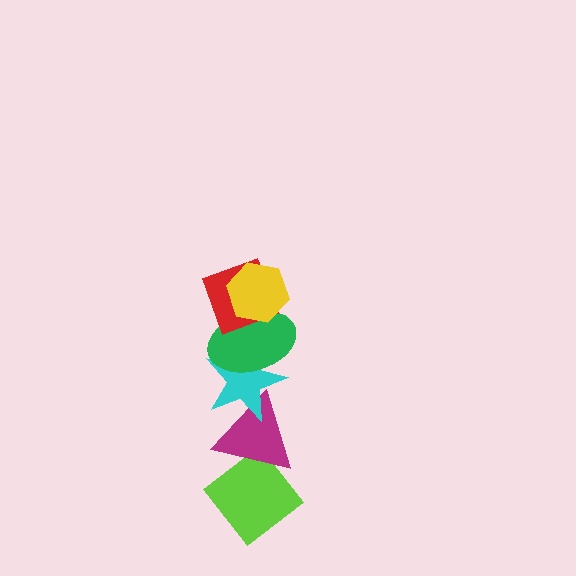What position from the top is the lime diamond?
The lime diamond is 6th from the top.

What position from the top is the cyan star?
The cyan star is 4th from the top.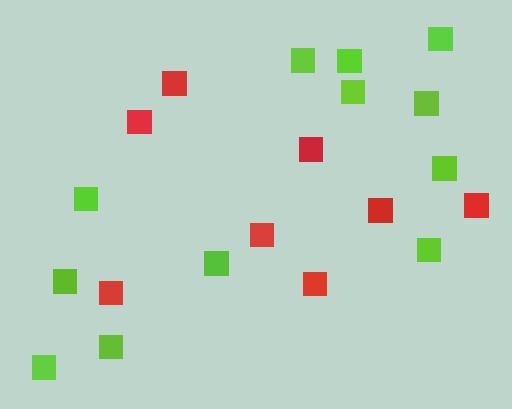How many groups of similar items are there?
There are 2 groups: one group of red squares (8) and one group of lime squares (12).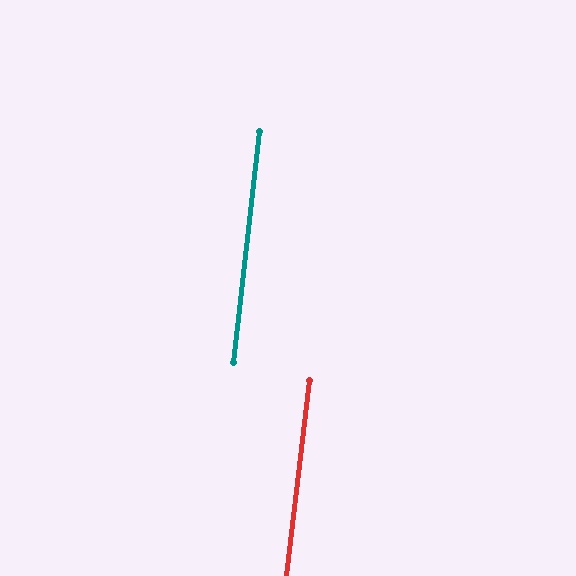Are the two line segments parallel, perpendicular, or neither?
Parallel — their directions differ by only 0.1°.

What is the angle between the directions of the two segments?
Approximately 0 degrees.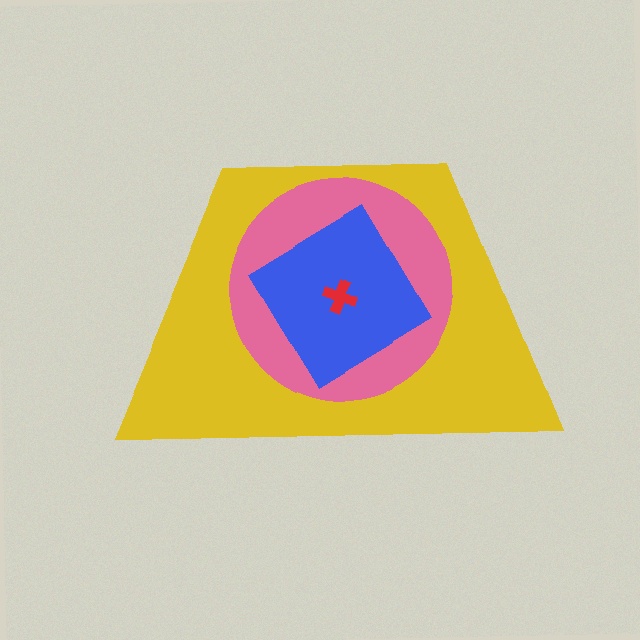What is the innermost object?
The red cross.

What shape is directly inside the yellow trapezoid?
The pink circle.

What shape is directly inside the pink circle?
The blue diamond.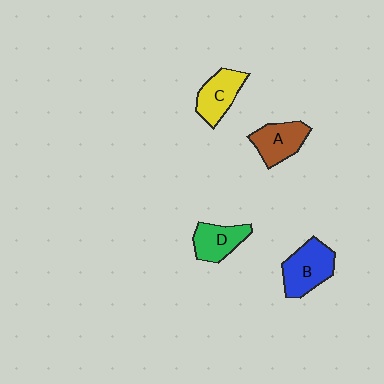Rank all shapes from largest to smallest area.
From largest to smallest: B (blue), A (brown), C (yellow), D (green).